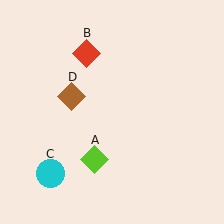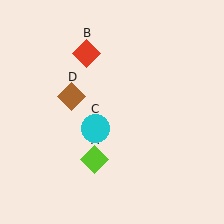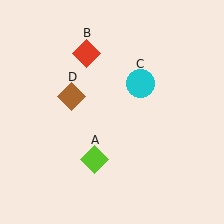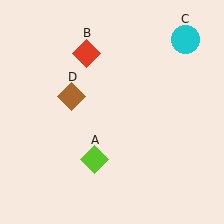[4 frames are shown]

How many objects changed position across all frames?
1 object changed position: cyan circle (object C).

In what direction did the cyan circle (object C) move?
The cyan circle (object C) moved up and to the right.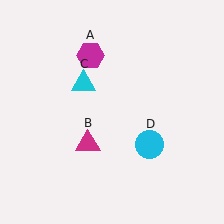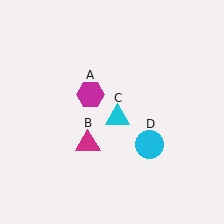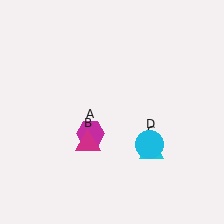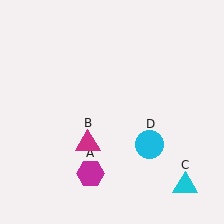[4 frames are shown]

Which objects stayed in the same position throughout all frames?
Magenta triangle (object B) and cyan circle (object D) remained stationary.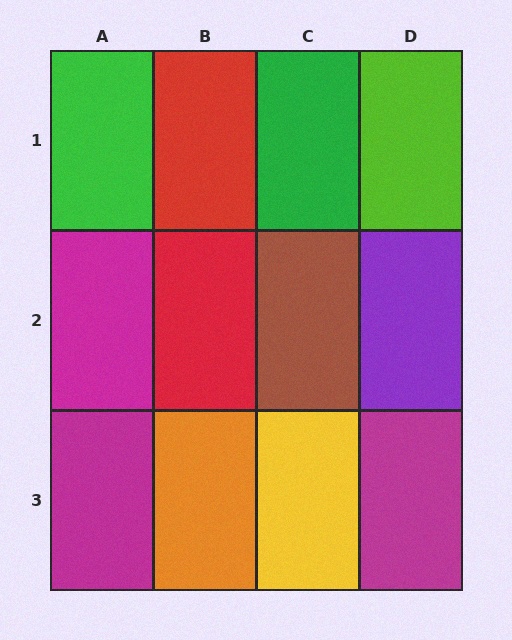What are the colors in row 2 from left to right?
Magenta, red, brown, purple.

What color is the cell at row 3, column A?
Magenta.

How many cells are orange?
1 cell is orange.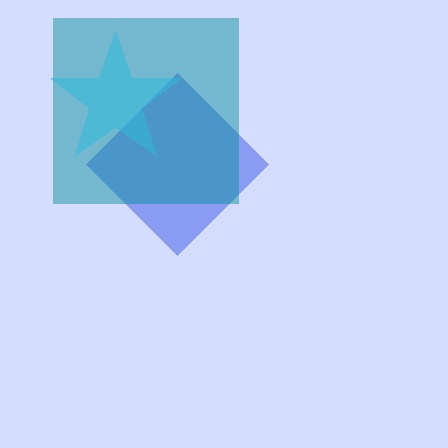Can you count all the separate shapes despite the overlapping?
Yes, there are 3 separate shapes.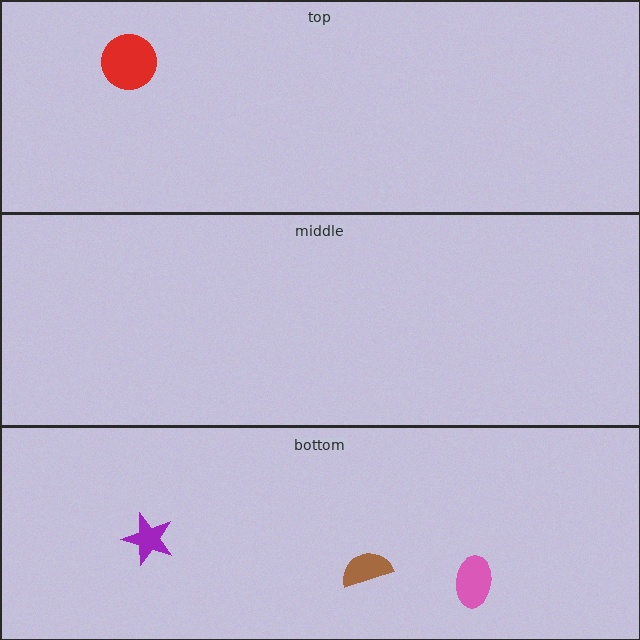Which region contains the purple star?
The bottom region.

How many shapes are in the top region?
1.